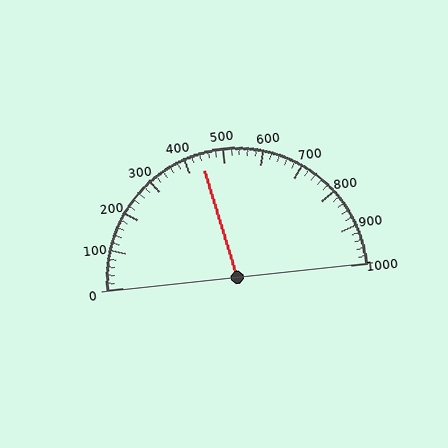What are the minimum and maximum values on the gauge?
The gauge ranges from 0 to 1000.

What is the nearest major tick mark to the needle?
The nearest major tick mark is 400.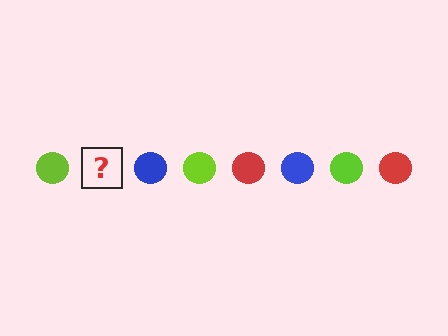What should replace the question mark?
The question mark should be replaced with a red circle.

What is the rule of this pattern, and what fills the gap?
The rule is that the pattern cycles through lime, red, blue circles. The gap should be filled with a red circle.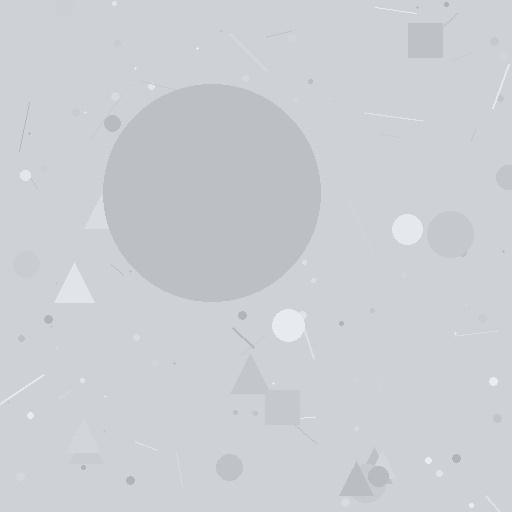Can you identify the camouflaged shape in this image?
The camouflaged shape is a circle.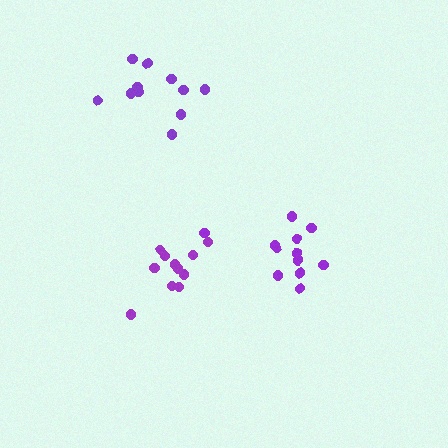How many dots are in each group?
Group 1: 12 dots, Group 2: 11 dots, Group 3: 11 dots (34 total).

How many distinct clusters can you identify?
There are 3 distinct clusters.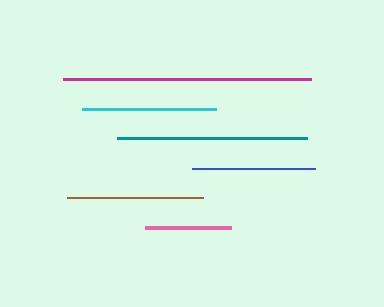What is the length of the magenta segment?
The magenta segment is approximately 248 pixels long.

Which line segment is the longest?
The magenta line is the longest at approximately 248 pixels.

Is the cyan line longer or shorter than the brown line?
The brown line is longer than the cyan line.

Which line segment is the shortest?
The pink line is the shortest at approximately 85 pixels.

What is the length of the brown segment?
The brown segment is approximately 135 pixels long.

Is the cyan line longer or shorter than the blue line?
The cyan line is longer than the blue line.